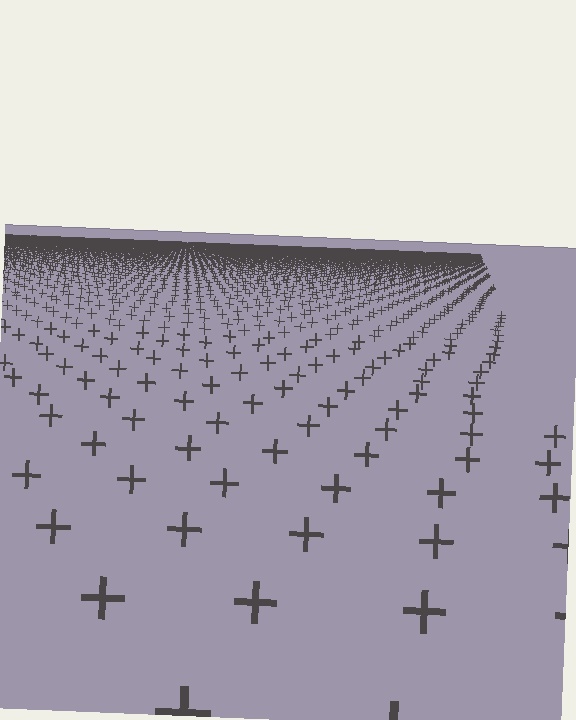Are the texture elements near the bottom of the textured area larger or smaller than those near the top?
Larger. Near the bottom, elements are closer to the viewer and appear at a bigger on-screen size.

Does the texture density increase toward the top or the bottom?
Density increases toward the top.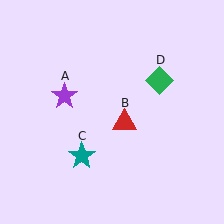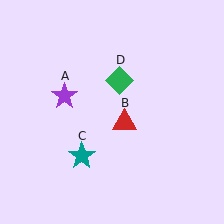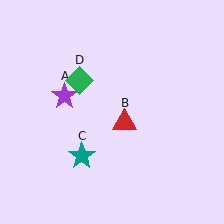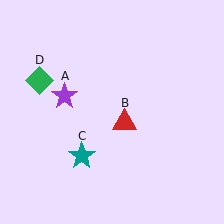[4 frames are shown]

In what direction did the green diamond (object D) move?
The green diamond (object D) moved left.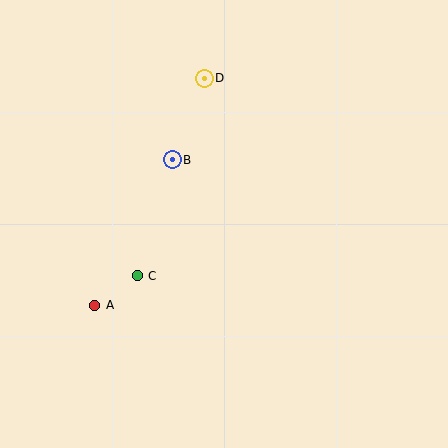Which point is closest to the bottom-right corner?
Point C is closest to the bottom-right corner.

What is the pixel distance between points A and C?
The distance between A and C is 52 pixels.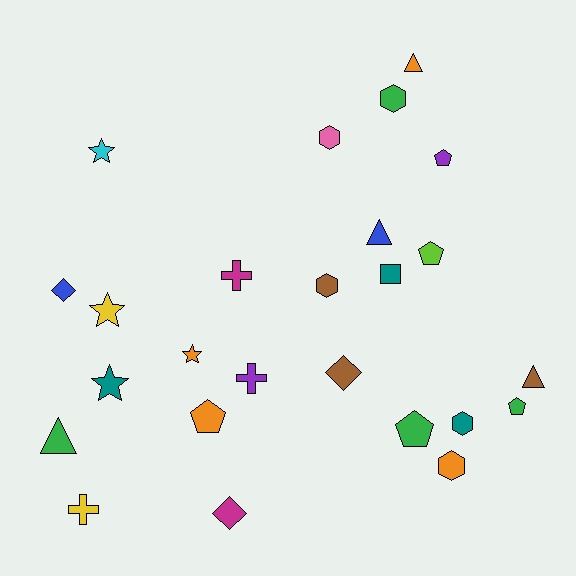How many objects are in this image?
There are 25 objects.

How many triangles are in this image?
There are 4 triangles.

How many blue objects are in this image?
There are 2 blue objects.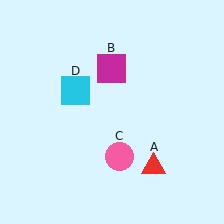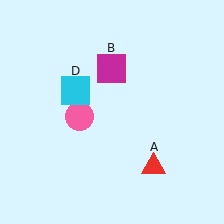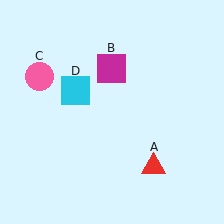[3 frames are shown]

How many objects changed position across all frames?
1 object changed position: pink circle (object C).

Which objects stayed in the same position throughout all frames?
Red triangle (object A) and magenta square (object B) and cyan square (object D) remained stationary.